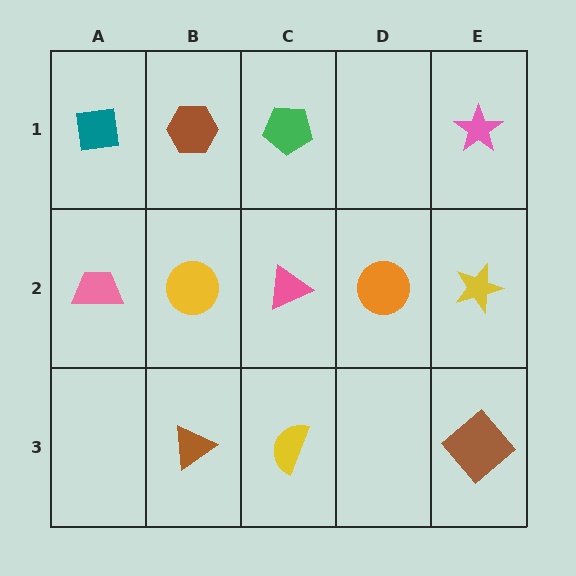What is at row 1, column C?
A green pentagon.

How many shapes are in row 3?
3 shapes.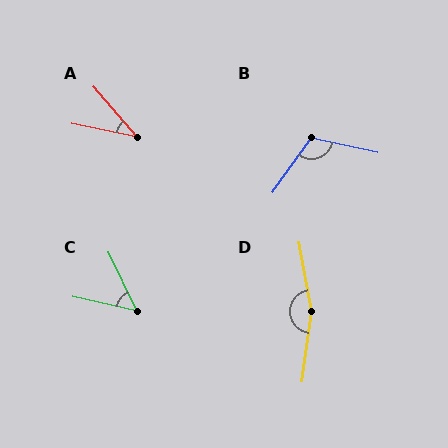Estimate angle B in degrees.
Approximately 113 degrees.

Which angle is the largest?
D, at approximately 162 degrees.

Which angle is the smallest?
A, at approximately 38 degrees.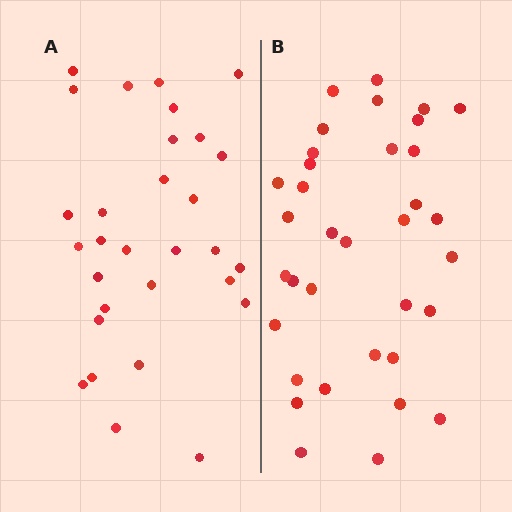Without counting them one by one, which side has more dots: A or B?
Region B (the right region) has more dots.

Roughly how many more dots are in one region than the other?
Region B has about 5 more dots than region A.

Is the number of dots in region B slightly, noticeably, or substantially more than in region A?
Region B has only slightly more — the two regions are fairly close. The ratio is roughly 1.2 to 1.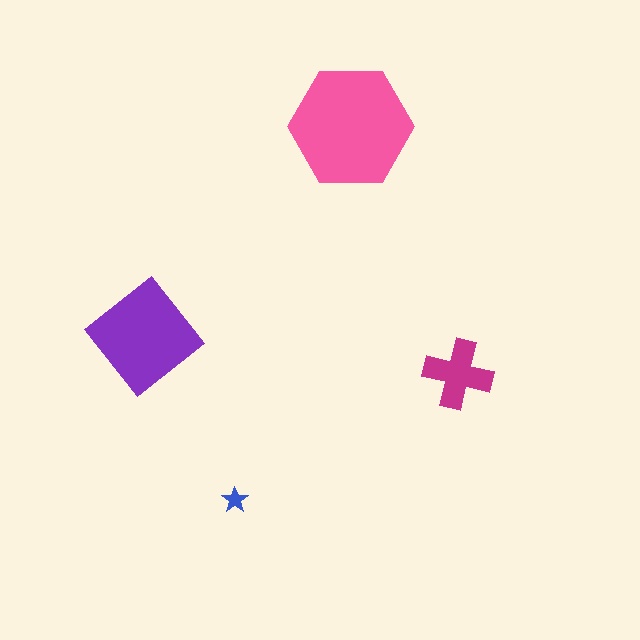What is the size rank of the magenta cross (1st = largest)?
3rd.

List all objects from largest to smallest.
The pink hexagon, the purple diamond, the magenta cross, the blue star.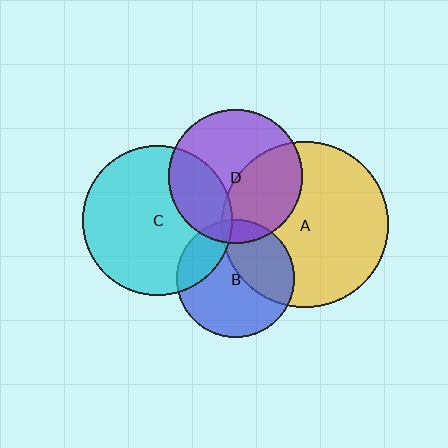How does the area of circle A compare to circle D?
Approximately 1.6 times.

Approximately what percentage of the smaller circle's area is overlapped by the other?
Approximately 40%.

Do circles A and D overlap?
Yes.